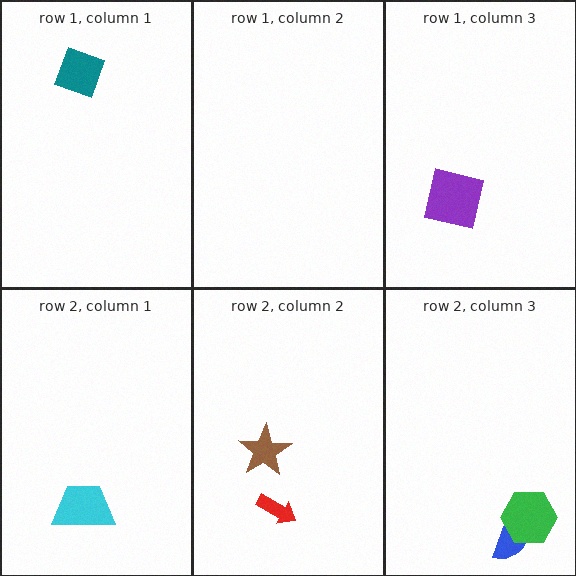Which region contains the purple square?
The row 1, column 3 region.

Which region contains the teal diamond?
The row 1, column 1 region.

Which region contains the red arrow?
The row 2, column 2 region.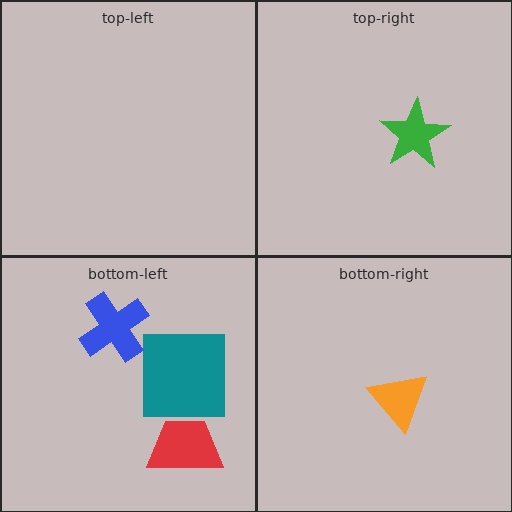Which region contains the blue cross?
The bottom-left region.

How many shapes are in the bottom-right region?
1.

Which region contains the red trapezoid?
The bottom-left region.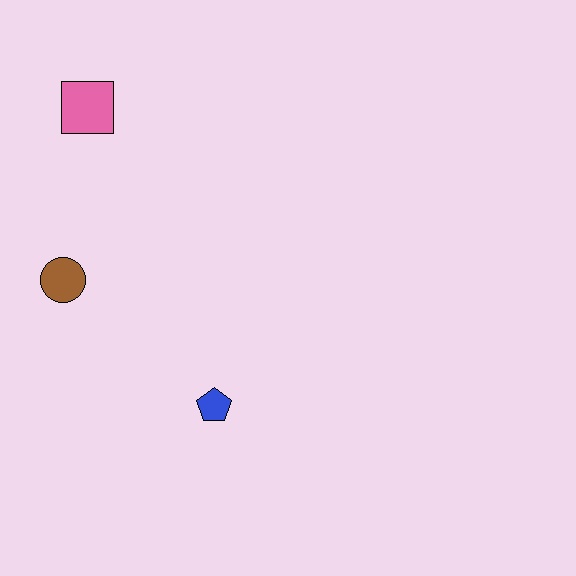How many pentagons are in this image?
There is 1 pentagon.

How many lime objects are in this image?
There are no lime objects.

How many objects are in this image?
There are 3 objects.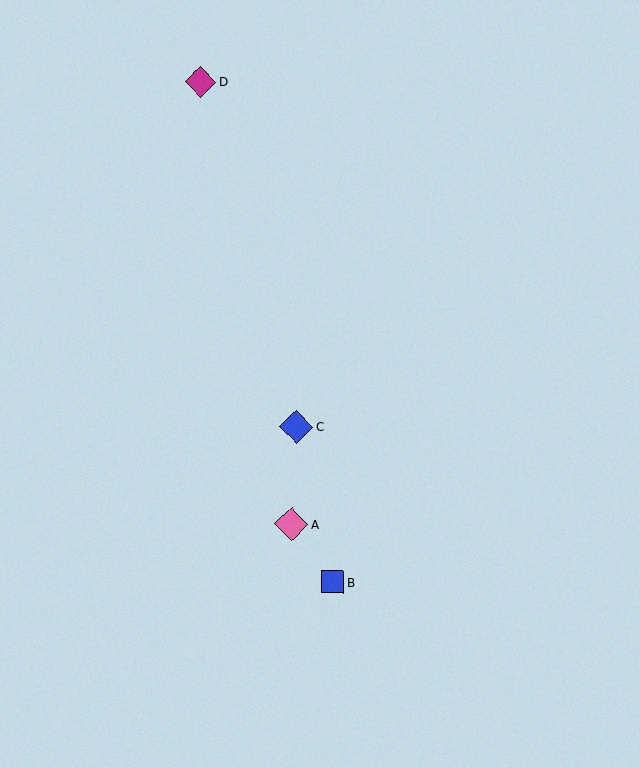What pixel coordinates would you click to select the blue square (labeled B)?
Click at (333, 582) to select the blue square B.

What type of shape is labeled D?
Shape D is a magenta diamond.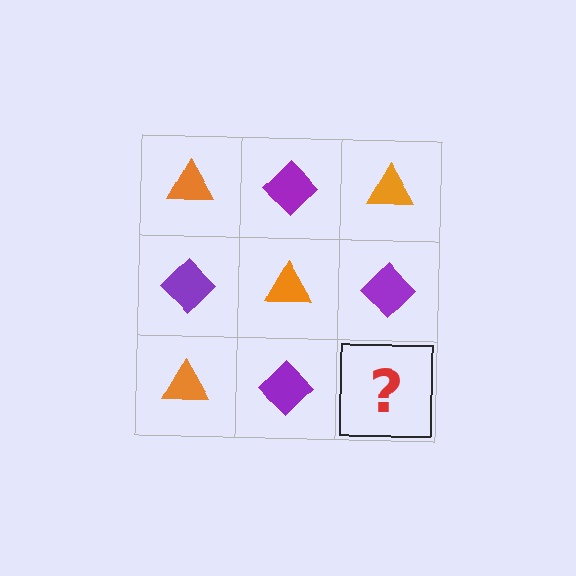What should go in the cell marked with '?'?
The missing cell should contain an orange triangle.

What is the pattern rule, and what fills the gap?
The rule is that it alternates orange triangle and purple diamond in a checkerboard pattern. The gap should be filled with an orange triangle.